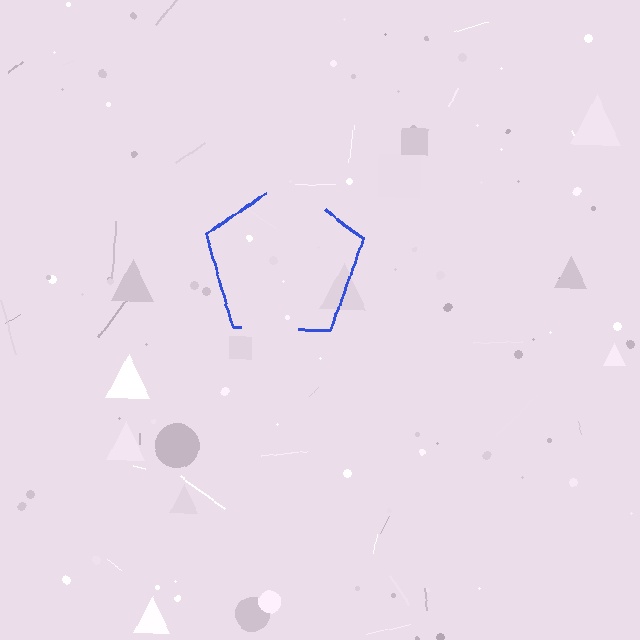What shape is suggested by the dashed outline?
The dashed outline suggests a pentagon.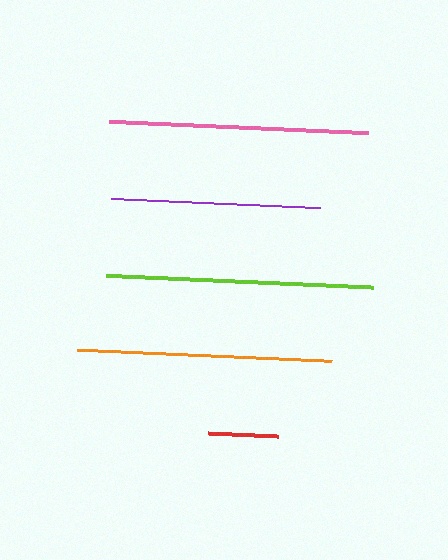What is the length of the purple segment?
The purple segment is approximately 209 pixels long.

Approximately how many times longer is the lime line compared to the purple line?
The lime line is approximately 1.3 times the length of the purple line.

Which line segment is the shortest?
The red line is the shortest at approximately 70 pixels.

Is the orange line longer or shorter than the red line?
The orange line is longer than the red line.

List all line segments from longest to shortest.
From longest to shortest: lime, pink, orange, purple, red.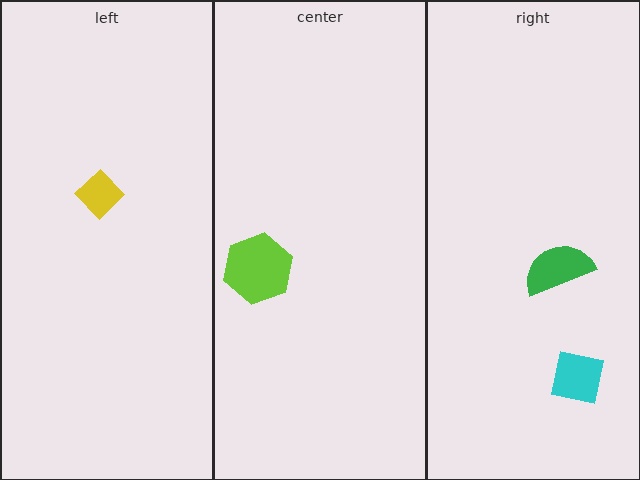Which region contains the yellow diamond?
The left region.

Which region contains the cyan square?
The right region.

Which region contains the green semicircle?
The right region.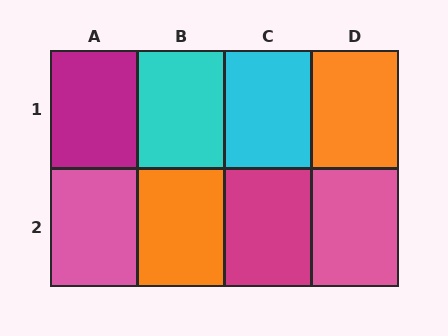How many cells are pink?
2 cells are pink.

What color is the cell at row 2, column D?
Pink.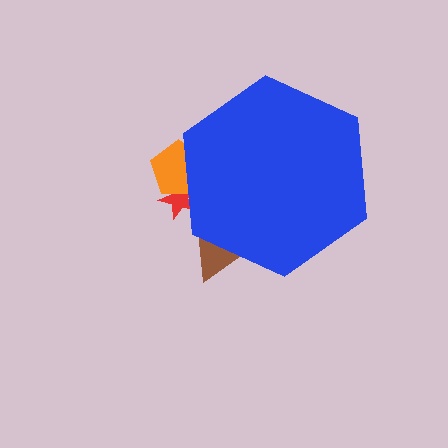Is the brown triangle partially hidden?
Yes, the brown triangle is partially hidden behind the blue hexagon.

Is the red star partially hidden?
Yes, the red star is partially hidden behind the blue hexagon.